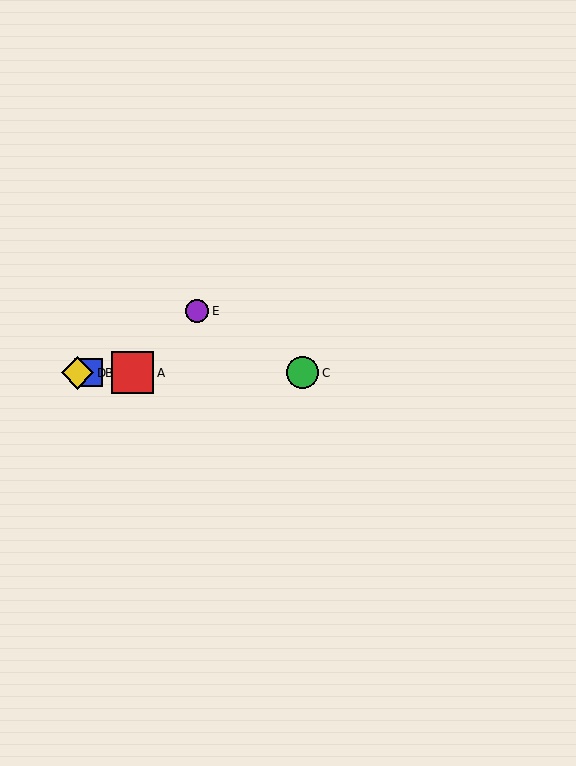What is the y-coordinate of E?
Object E is at y≈311.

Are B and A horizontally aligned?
Yes, both are at y≈373.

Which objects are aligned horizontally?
Objects A, B, C, D are aligned horizontally.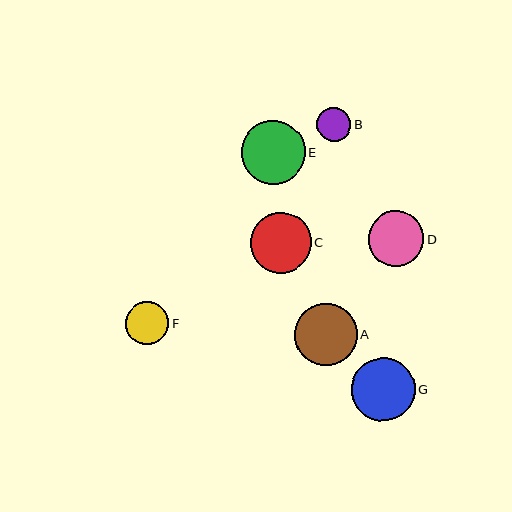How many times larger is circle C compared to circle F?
Circle C is approximately 1.4 times the size of circle F.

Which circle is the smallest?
Circle B is the smallest with a size of approximately 35 pixels.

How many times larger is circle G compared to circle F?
Circle G is approximately 1.4 times the size of circle F.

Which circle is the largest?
Circle E is the largest with a size of approximately 64 pixels.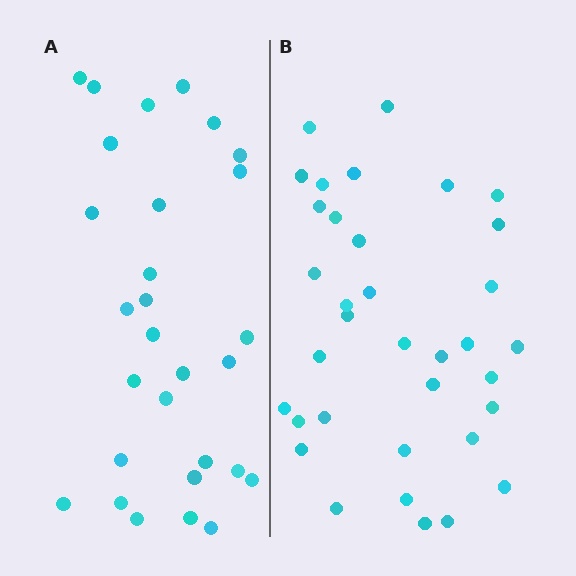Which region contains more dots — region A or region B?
Region B (the right region) has more dots.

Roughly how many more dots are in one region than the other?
Region B has about 6 more dots than region A.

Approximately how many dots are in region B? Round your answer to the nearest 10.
About 40 dots. (The exact count is 35, which rounds to 40.)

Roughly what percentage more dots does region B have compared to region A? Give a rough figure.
About 20% more.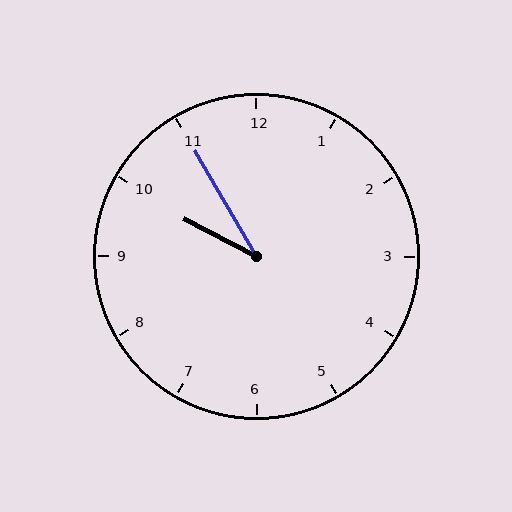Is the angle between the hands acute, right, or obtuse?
It is acute.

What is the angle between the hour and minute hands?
Approximately 32 degrees.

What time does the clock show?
9:55.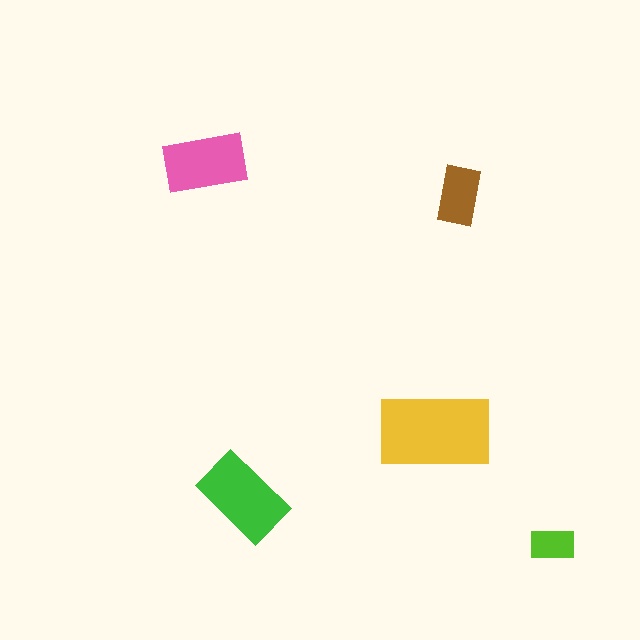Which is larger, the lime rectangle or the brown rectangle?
The brown one.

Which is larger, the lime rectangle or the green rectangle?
The green one.